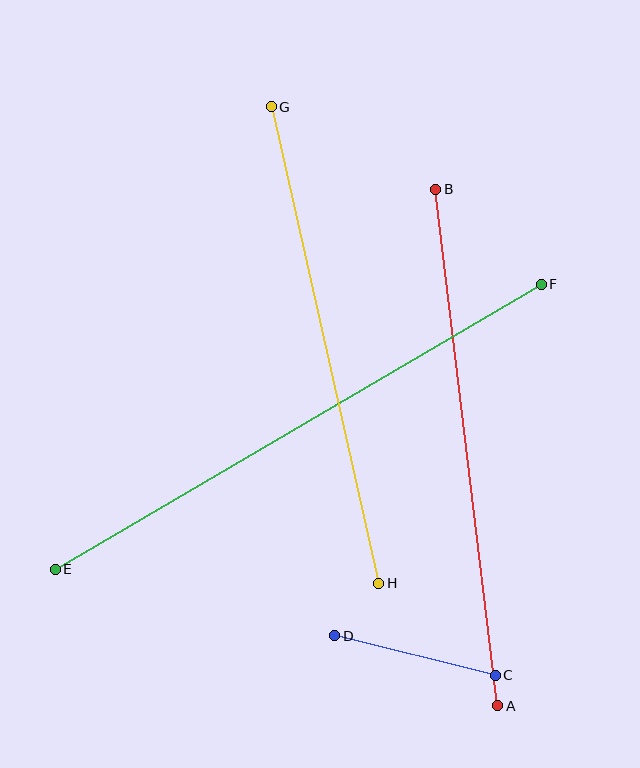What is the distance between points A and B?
The distance is approximately 520 pixels.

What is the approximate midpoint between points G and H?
The midpoint is at approximately (325, 345) pixels.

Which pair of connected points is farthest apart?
Points E and F are farthest apart.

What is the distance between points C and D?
The distance is approximately 165 pixels.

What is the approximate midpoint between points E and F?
The midpoint is at approximately (298, 427) pixels.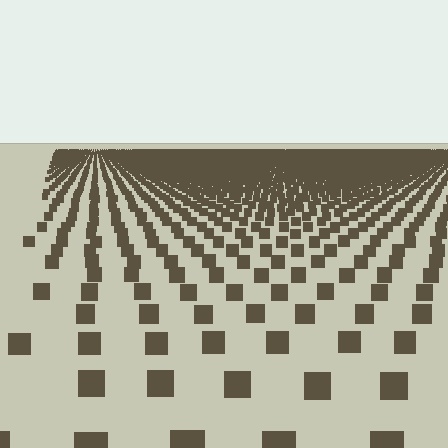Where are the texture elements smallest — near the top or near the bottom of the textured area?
Near the top.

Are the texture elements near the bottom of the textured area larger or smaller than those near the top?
Larger. Near the bottom, elements are closer to the viewer and appear at a bigger on-screen size.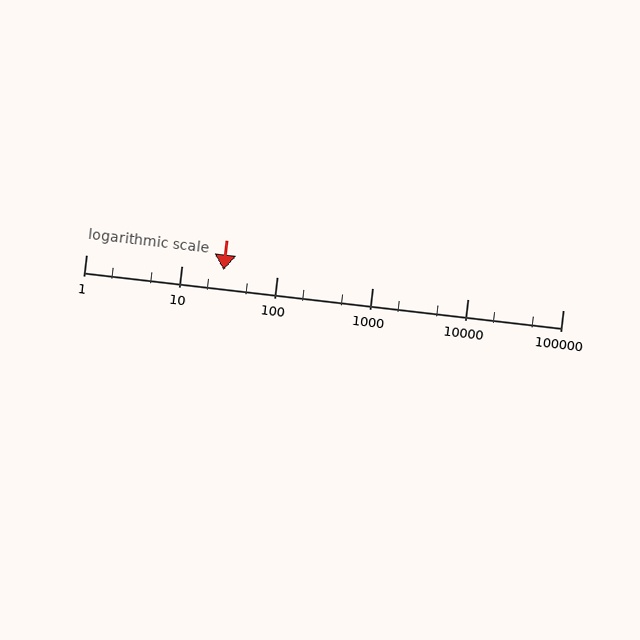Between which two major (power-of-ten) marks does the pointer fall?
The pointer is between 10 and 100.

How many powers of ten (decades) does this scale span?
The scale spans 5 decades, from 1 to 100000.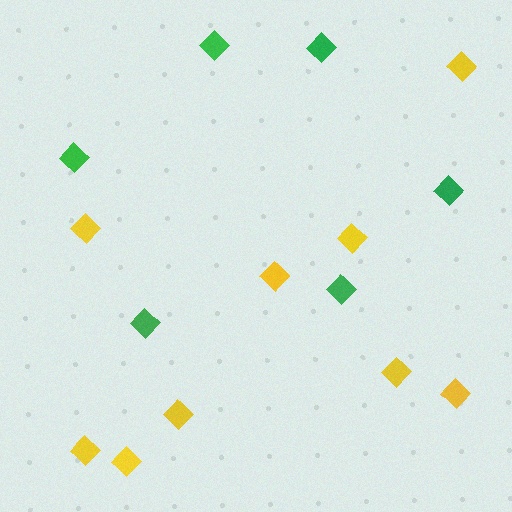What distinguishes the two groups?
There are 2 groups: one group of yellow diamonds (9) and one group of green diamonds (6).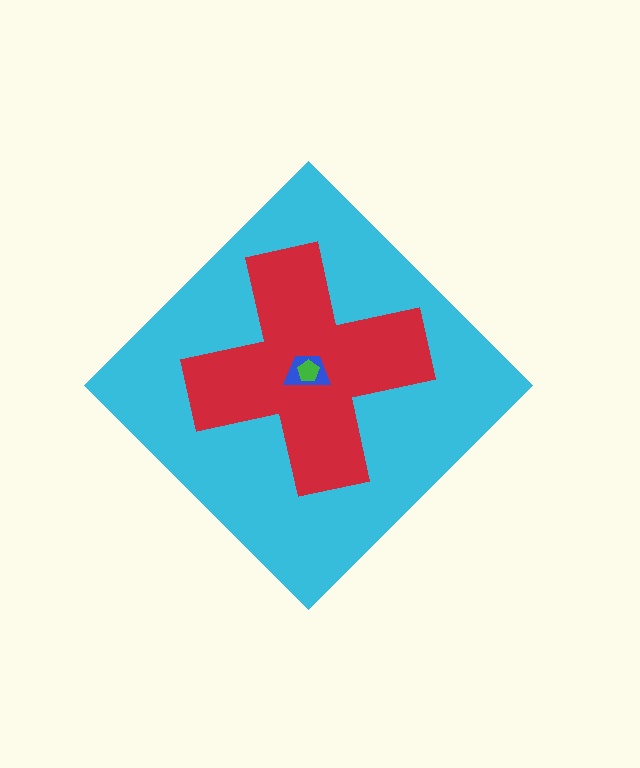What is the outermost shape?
The cyan diamond.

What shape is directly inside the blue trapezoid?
The green pentagon.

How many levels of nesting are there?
4.